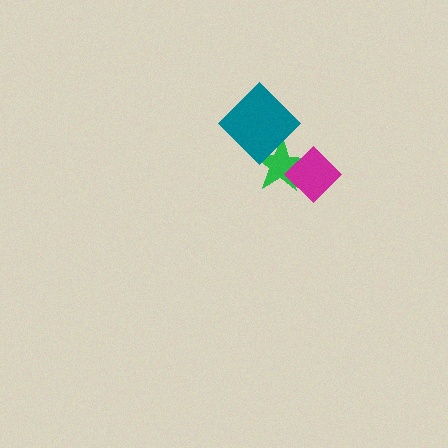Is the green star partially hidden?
Yes, it is partially covered by another shape.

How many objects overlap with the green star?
2 objects overlap with the green star.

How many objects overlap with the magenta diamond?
1 object overlaps with the magenta diamond.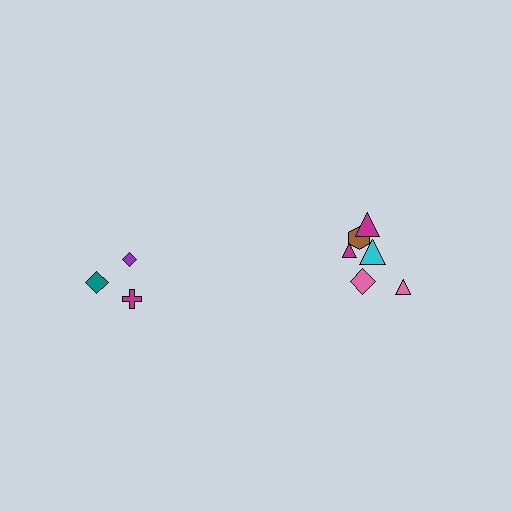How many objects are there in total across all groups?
There are 9 objects.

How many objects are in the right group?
There are 6 objects.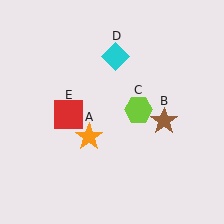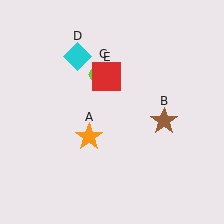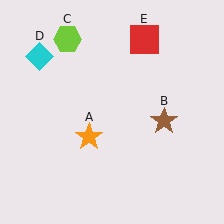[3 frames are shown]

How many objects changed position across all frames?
3 objects changed position: lime hexagon (object C), cyan diamond (object D), red square (object E).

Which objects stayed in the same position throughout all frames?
Orange star (object A) and brown star (object B) remained stationary.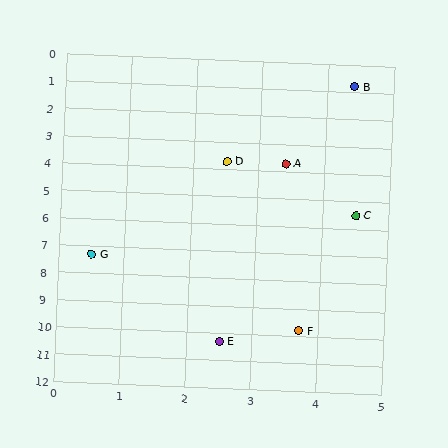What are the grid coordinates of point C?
Point C is at approximately (4.5, 5.5).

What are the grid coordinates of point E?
Point E is at approximately (2.5, 10.3).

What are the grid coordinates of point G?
Point G is at approximately (0.5, 7.3).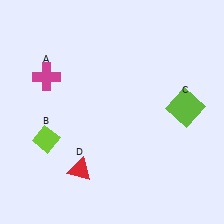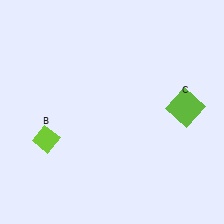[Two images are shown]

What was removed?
The red triangle (D), the magenta cross (A) were removed in Image 2.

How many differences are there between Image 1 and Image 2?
There are 2 differences between the two images.